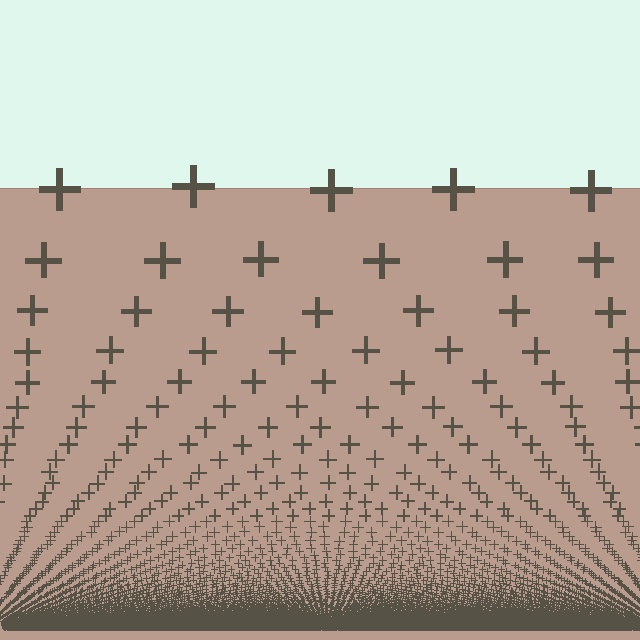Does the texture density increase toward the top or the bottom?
Density increases toward the bottom.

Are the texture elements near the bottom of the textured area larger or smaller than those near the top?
Smaller. The gradient is inverted — elements near the bottom are smaller and denser.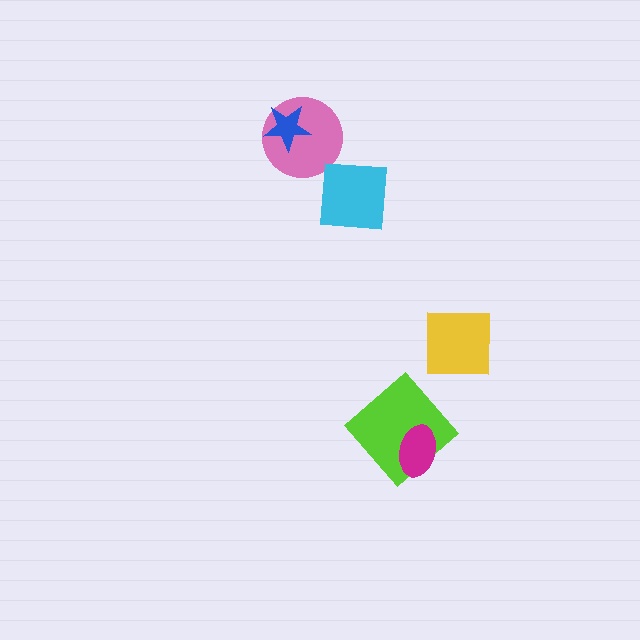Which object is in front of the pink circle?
The blue star is in front of the pink circle.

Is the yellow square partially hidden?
No, no other shape covers it.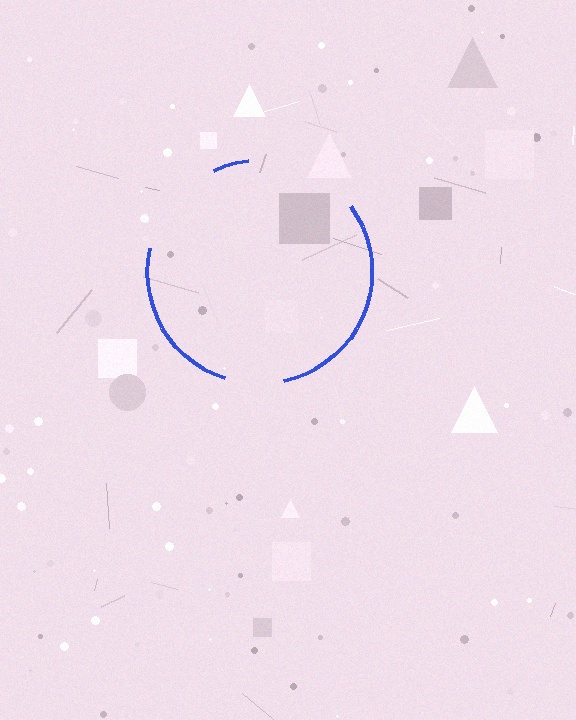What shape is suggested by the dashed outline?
The dashed outline suggests a circle.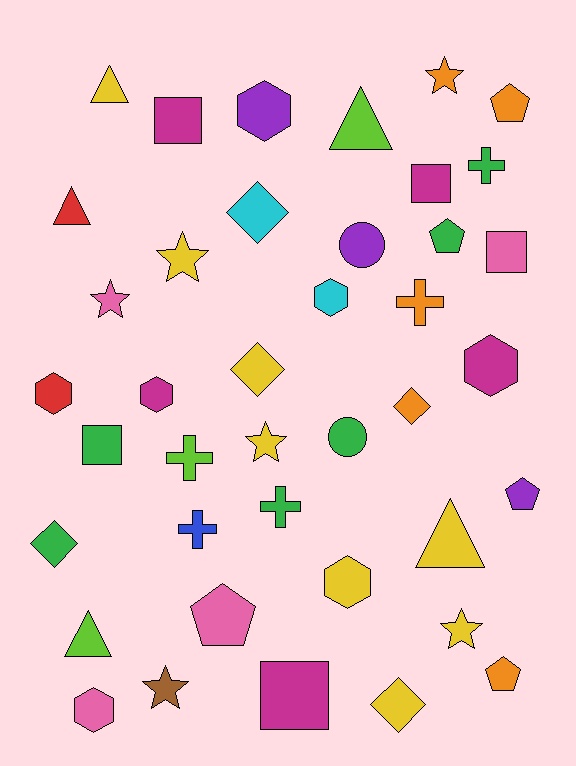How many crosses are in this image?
There are 5 crosses.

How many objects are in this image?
There are 40 objects.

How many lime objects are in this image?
There are 3 lime objects.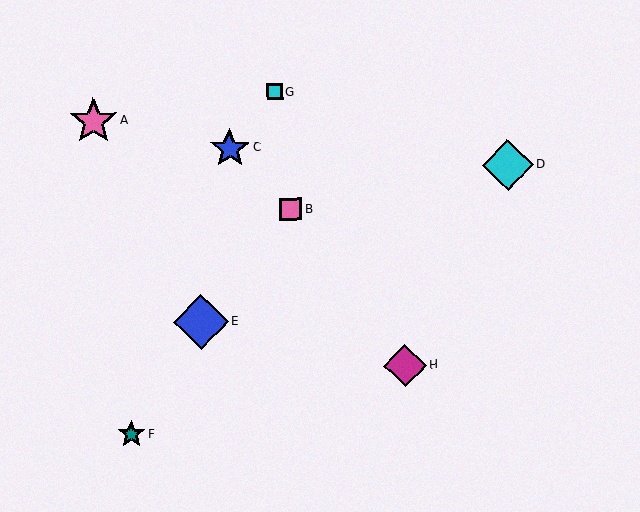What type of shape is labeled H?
Shape H is a magenta diamond.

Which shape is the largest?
The blue diamond (labeled E) is the largest.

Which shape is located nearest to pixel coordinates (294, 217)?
The pink square (labeled B) at (291, 209) is nearest to that location.